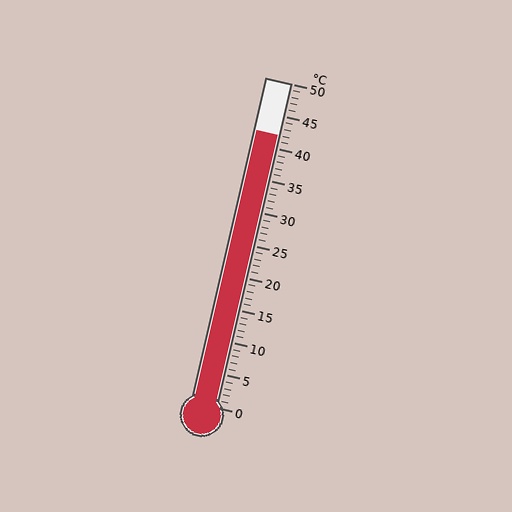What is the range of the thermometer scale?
The thermometer scale ranges from 0°C to 50°C.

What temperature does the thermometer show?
The thermometer shows approximately 42°C.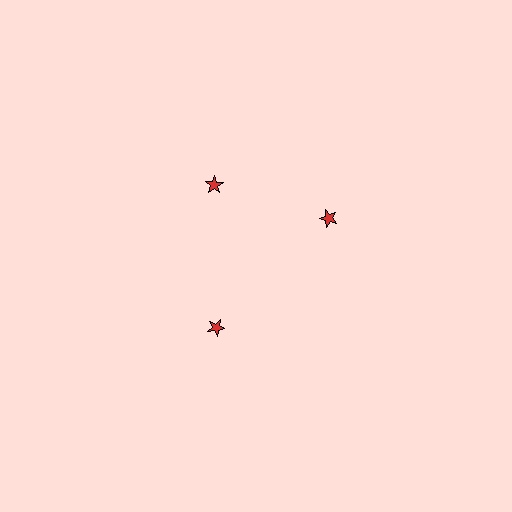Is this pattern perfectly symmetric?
No. The 3 red stars are arranged in a ring, but one element near the 3 o'clock position is rotated out of alignment along the ring, breaking the 3-fold rotational symmetry.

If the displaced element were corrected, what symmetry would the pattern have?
It would have 3-fold rotational symmetry — the pattern would map onto itself every 120 degrees.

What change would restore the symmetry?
The symmetry would be restored by rotating it back into even spacing with its neighbors so that all 3 stars sit at equal angles and equal distance from the center.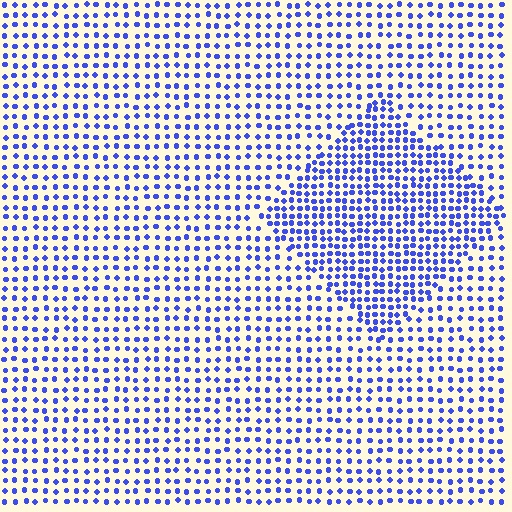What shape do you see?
I see a diamond.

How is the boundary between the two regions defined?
The boundary is defined by a change in element density (approximately 1.8x ratio). All elements are the same color, size, and shape.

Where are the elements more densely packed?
The elements are more densely packed inside the diamond boundary.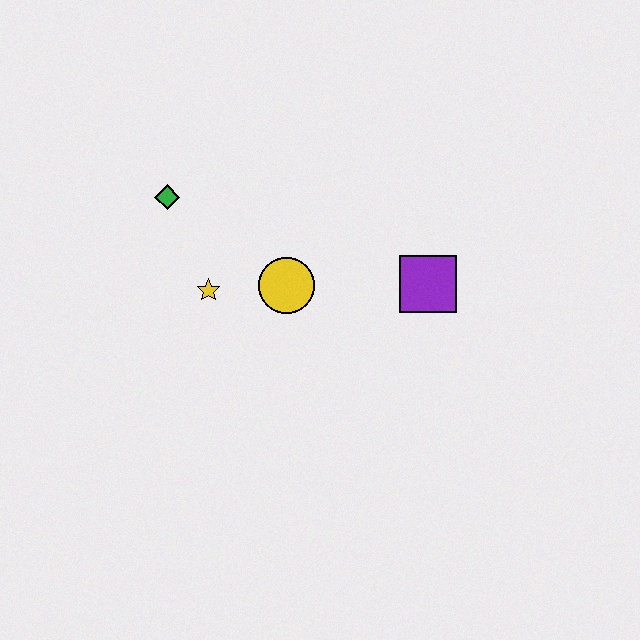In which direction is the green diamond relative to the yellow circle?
The green diamond is to the left of the yellow circle.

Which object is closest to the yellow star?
The yellow circle is closest to the yellow star.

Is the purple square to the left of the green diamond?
No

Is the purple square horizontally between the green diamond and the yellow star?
No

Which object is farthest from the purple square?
The green diamond is farthest from the purple square.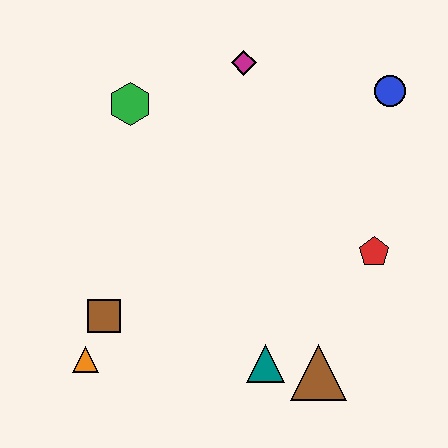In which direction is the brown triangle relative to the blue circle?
The brown triangle is below the blue circle.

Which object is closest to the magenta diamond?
The green hexagon is closest to the magenta diamond.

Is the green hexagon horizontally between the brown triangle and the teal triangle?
No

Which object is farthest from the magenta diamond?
The orange triangle is farthest from the magenta diamond.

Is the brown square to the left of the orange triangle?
No